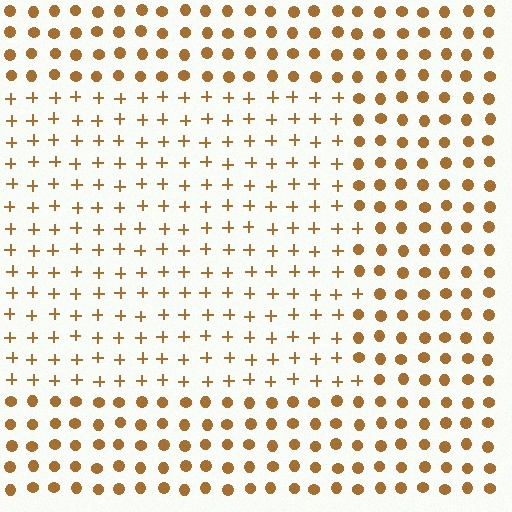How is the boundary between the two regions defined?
The boundary is defined by a change in element shape: plus signs inside vs. circles outside. All elements share the same color and spacing.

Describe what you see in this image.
The image is filled with small brown elements arranged in a uniform grid. A rectangle-shaped region contains plus signs, while the surrounding area contains circles. The boundary is defined purely by the change in element shape.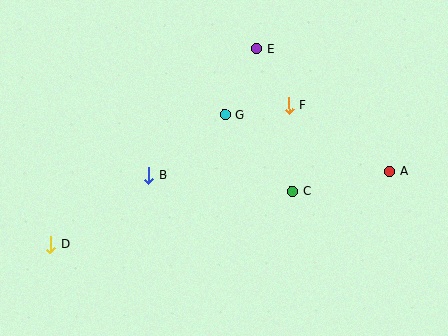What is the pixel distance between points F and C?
The distance between F and C is 86 pixels.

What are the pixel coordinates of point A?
Point A is at (390, 171).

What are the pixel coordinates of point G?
Point G is at (225, 115).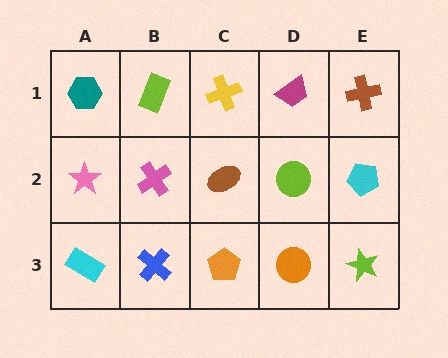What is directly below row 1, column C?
A brown ellipse.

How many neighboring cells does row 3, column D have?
3.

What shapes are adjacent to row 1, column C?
A brown ellipse (row 2, column C), a lime rectangle (row 1, column B), a magenta trapezoid (row 1, column D).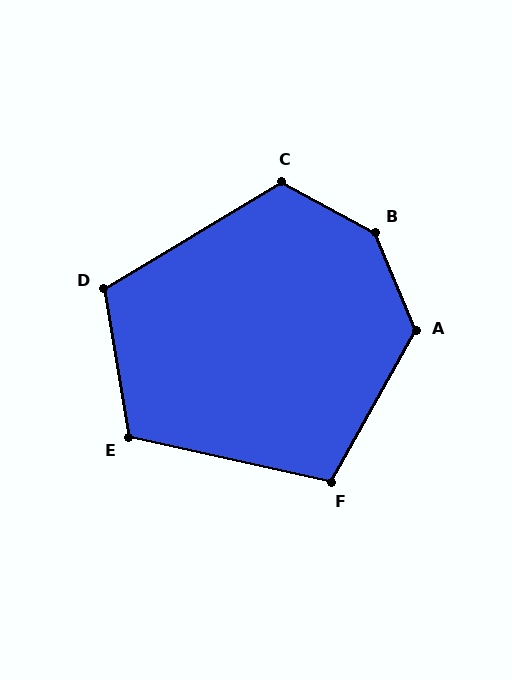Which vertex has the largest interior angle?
B, at approximately 141 degrees.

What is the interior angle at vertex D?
Approximately 112 degrees (obtuse).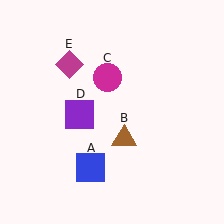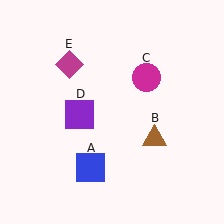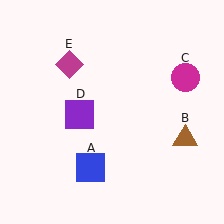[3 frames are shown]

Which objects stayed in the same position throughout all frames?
Blue square (object A) and purple square (object D) and magenta diamond (object E) remained stationary.